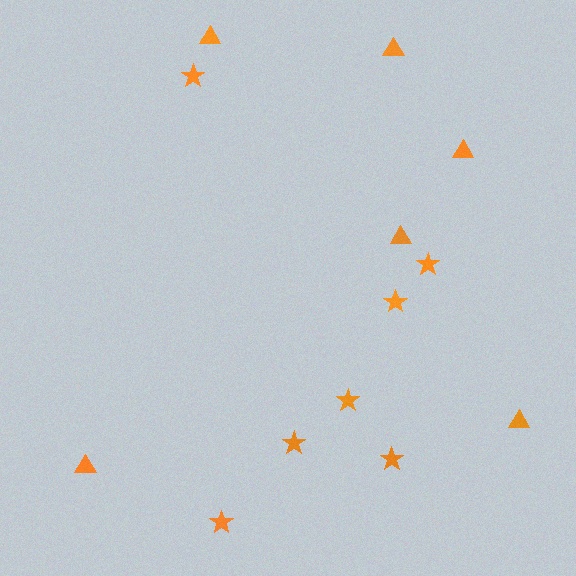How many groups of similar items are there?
There are 2 groups: one group of triangles (6) and one group of stars (7).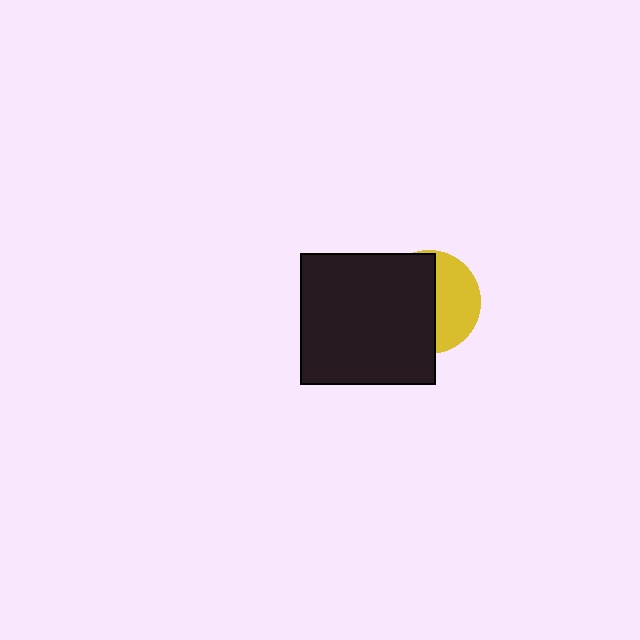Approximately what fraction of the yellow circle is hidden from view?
Roughly 57% of the yellow circle is hidden behind the black rectangle.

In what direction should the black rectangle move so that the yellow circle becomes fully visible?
The black rectangle should move left. That is the shortest direction to clear the overlap and leave the yellow circle fully visible.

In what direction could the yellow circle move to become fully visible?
The yellow circle could move right. That would shift it out from behind the black rectangle entirely.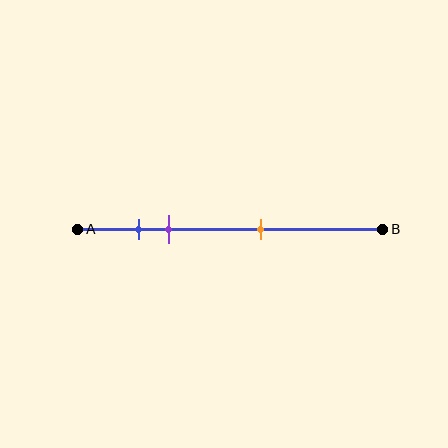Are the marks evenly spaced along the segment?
No, the marks are not evenly spaced.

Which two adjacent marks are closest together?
The blue and purple marks are the closest adjacent pair.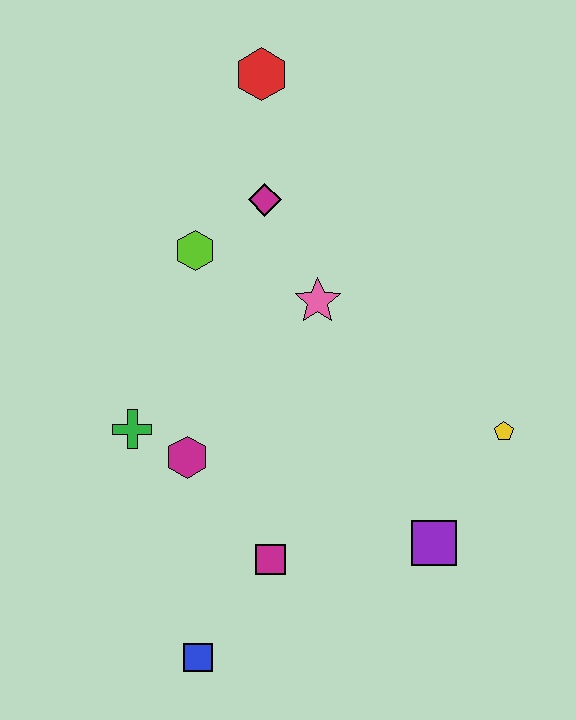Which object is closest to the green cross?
The magenta hexagon is closest to the green cross.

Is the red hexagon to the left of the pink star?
Yes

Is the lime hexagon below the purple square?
No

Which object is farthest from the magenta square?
The red hexagon is farthest from the magenta square.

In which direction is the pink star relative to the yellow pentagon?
The pink star is to the left of the yellow pentagon.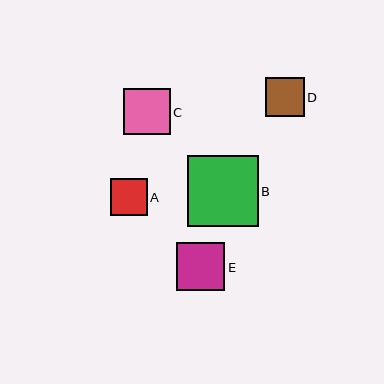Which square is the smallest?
Square A is the smallest with a size of approximately 37 pixels.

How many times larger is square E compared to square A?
Square E is approximately 1.3 times the size of square A.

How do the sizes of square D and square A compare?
Square D and square A are approximately the same size.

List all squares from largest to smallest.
From largest to smallest: B, E, C, D, A.